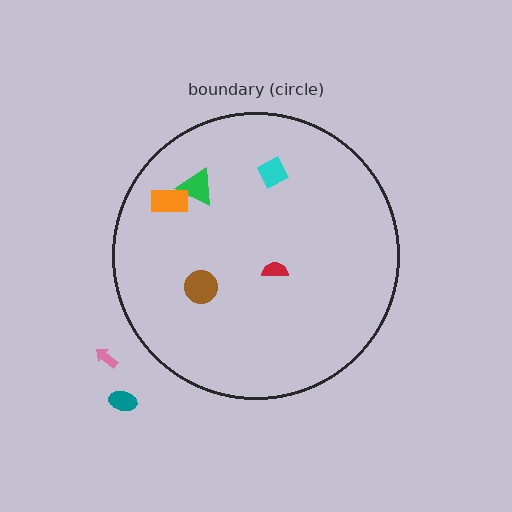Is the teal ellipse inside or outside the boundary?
Outside.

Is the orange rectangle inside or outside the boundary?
Inside.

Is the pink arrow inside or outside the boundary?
Outside.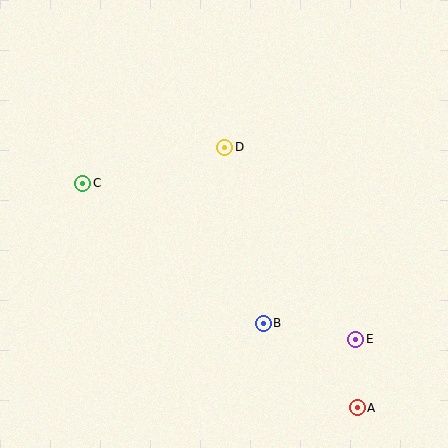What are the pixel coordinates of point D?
Point D is at (225, 147).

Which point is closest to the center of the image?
Point D at (225, 147) is closest to the center.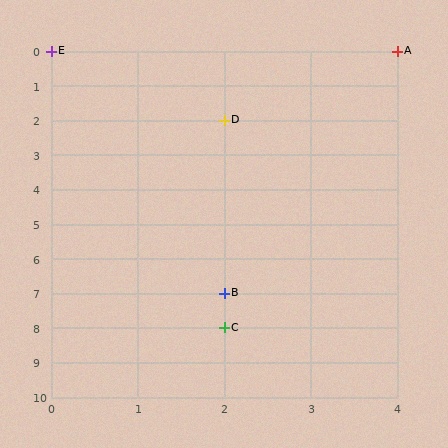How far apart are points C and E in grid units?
Points C and E are 2 columns and 8 rows apart (about 8.2 grid units diagonally).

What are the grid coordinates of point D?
Point D is at grid coordinates (2, 2).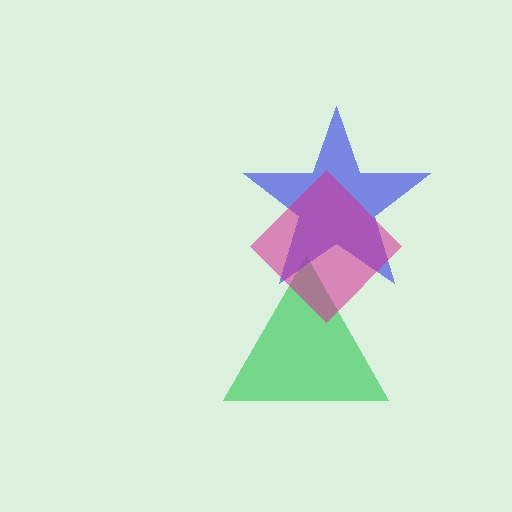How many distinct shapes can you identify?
There are 3 distinct shapes: a green triangle, a blue star, a magenta diamond.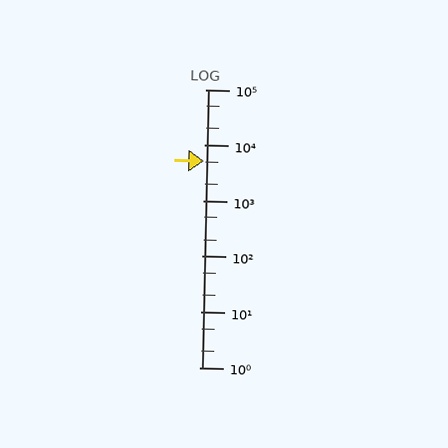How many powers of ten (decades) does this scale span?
The scale spans 5 decades, from 1 to 100000.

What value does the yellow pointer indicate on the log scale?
The pointer indicates approximately 5200.